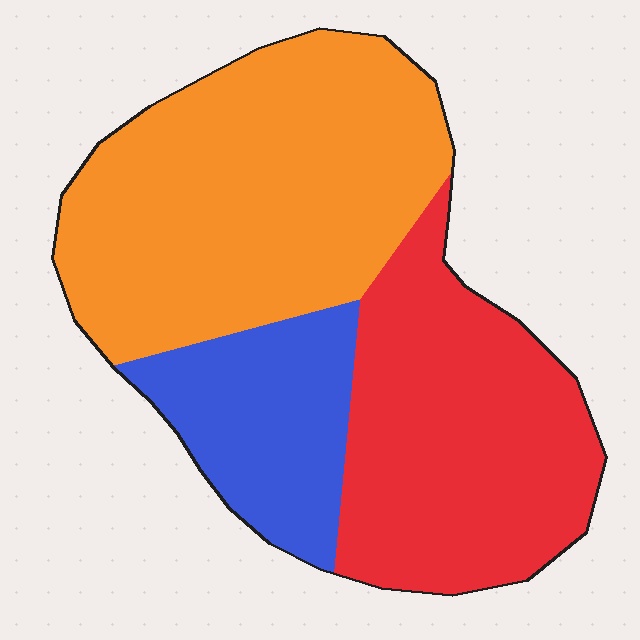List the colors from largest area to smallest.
From largest to smallest: orange, red, blue.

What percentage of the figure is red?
Red covers roughly 35% of the figure.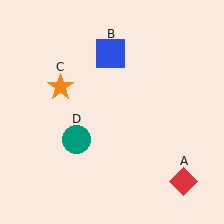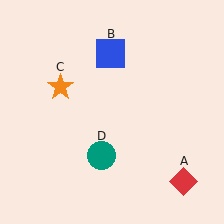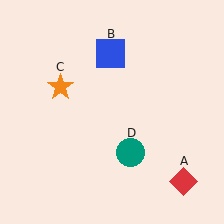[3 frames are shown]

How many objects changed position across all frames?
1 object changed position: teal circle (object D).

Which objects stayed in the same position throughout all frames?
Red diamond (object A) and blue square (object B) and orange star (object C) remained stationary.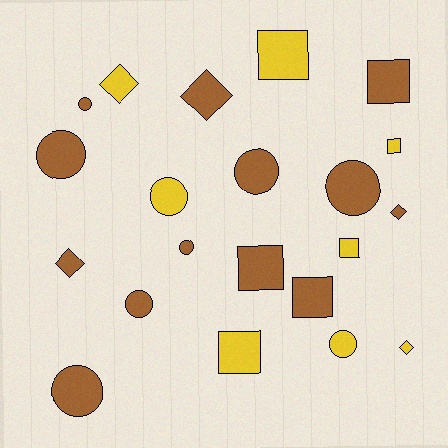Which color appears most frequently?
Brown, with 13 objects.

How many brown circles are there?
There are 7 brown circles.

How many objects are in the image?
There are 21 objects.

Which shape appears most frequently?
Circle, with 9 objects.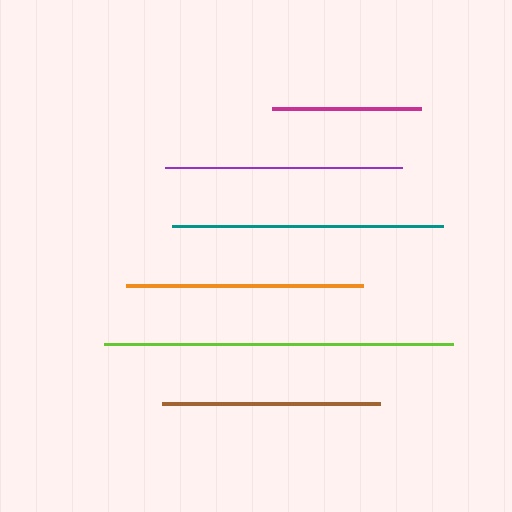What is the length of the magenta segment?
The magenta segment is approximately 149 pixels long.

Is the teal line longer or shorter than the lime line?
The lime line is longer than the teal line.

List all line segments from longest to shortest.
From longest to shortest: lime, teal, orange, purple, brown, magenta.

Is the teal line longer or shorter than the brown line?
The teal line is longer than the brown line.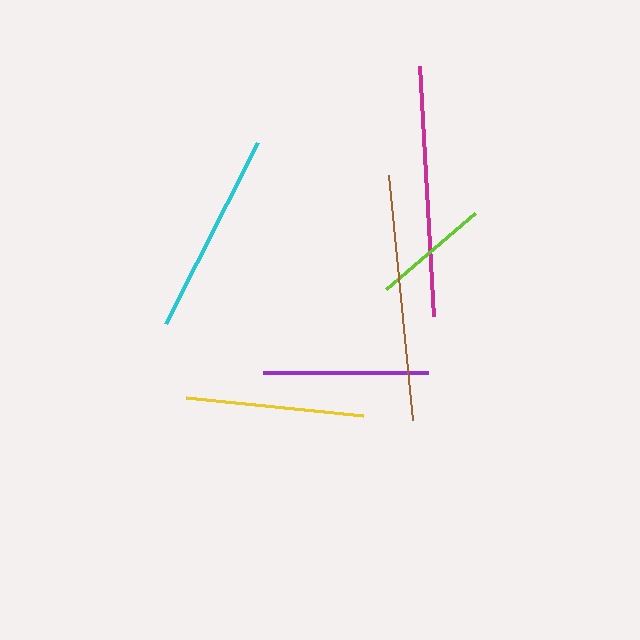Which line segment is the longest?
The magenta line is the longest at approximately 250 pixels.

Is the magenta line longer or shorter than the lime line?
The magenta line is longer than the lime line.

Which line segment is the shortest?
The lime line is the shortest at approximately 117 pixels.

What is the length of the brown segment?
The brown segment is approximately 246 pixels long.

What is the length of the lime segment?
The lime segment is approximately 117 pixels long.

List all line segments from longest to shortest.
From longest to shortest: magenta, brown, cyan, yellow, purple, lime.